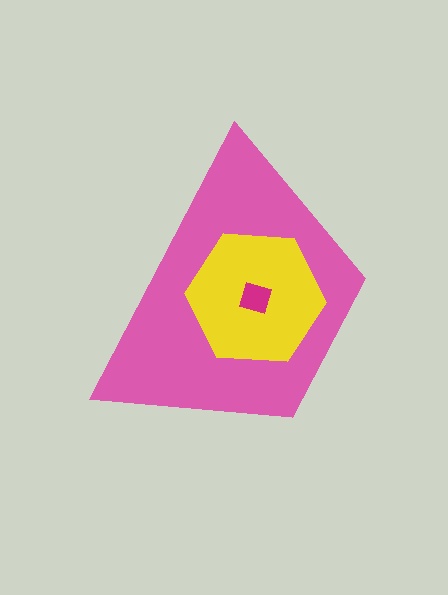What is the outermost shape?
The pink trapezoid.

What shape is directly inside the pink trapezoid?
The yellow hexagon.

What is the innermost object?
The magenta diamond.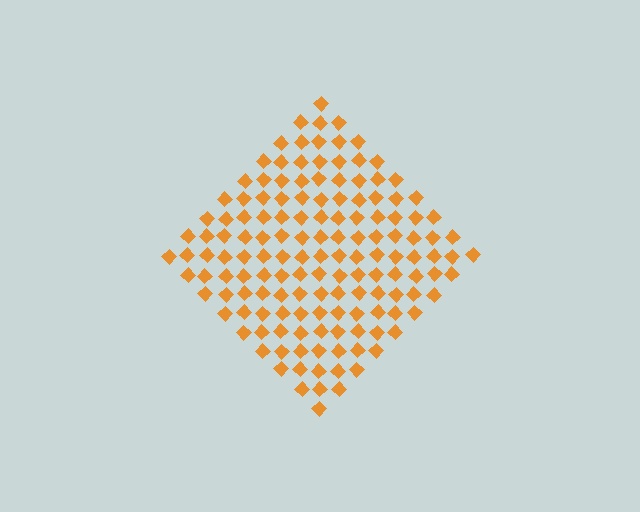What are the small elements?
The small elements are diamonds.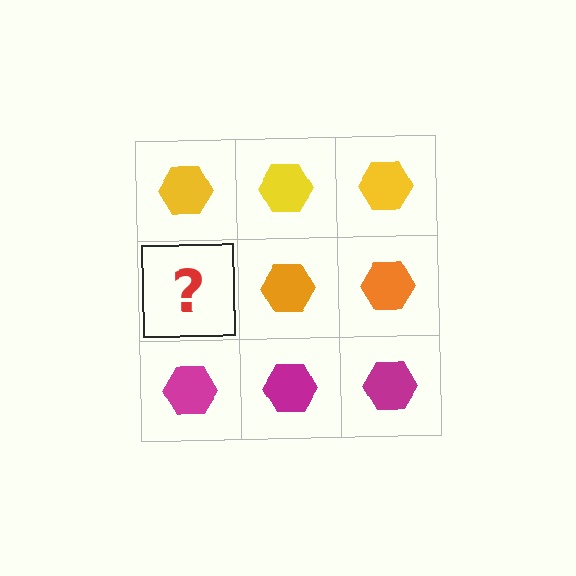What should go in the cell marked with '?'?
The missing cell should contain an orange hexagon.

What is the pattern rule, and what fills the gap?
The rule is that each row has a consistent color. The gap should be filled with an orange hexagon.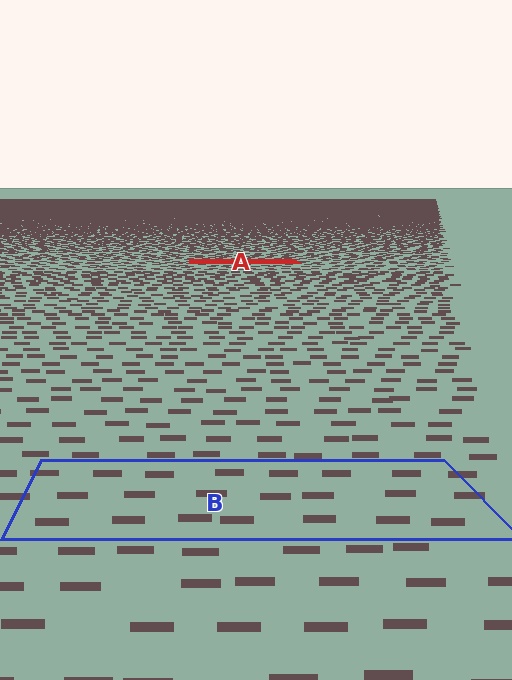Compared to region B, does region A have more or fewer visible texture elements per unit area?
Region A has more texture elements per unit area — they are packed more densely because it is farther away.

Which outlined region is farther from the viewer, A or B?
Region A is farther from the viewer — the texture elements inside it appear smaller and more densely packed.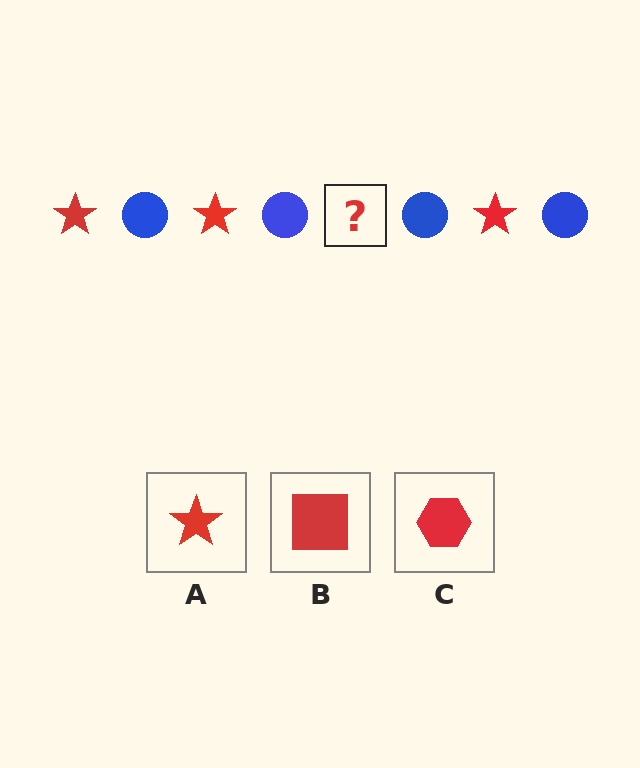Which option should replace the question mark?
Option A.